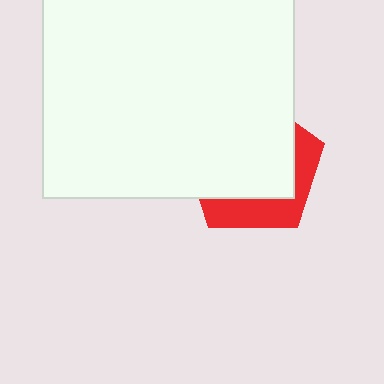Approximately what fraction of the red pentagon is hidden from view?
Roughly 69% of the red pentagon is hidden behind the white square.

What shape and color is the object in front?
The object in front is a white square.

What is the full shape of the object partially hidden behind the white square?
The partially hidden object is a red pentagon.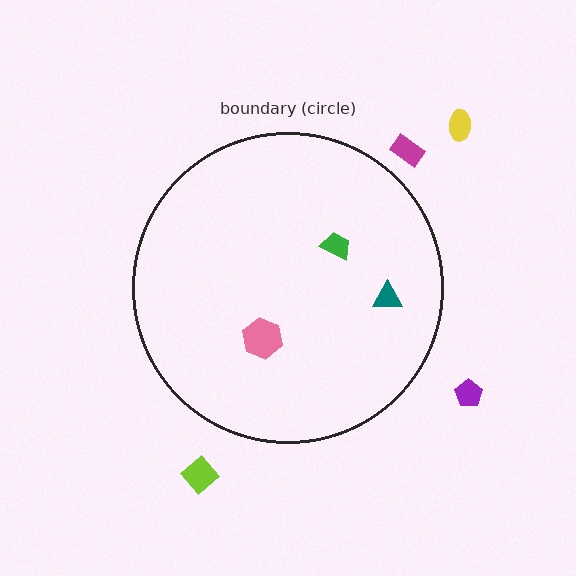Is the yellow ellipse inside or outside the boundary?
Outside.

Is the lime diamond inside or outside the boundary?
Outside.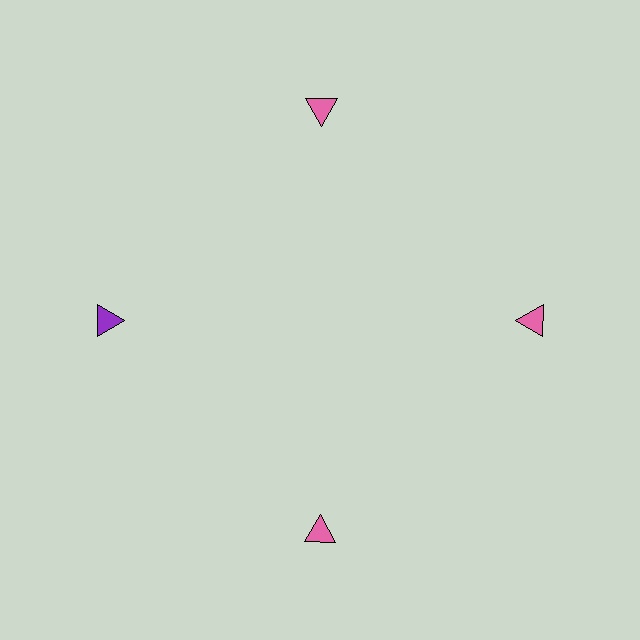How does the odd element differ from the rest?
It has a different color: purple instead of pink.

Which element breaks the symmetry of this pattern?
The purple triangle at roughly the 9 o'clock position breaks the symmetry. All other shapes are pink triangles.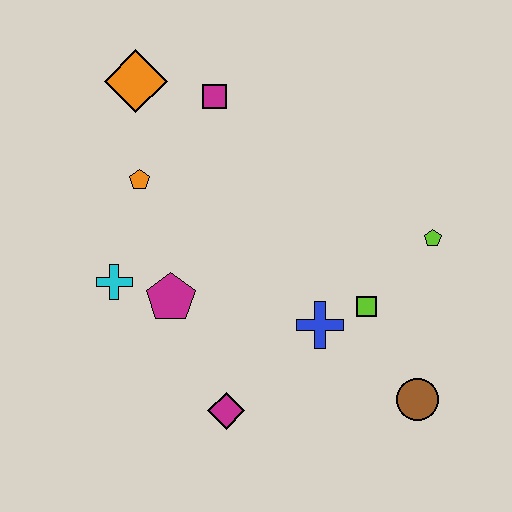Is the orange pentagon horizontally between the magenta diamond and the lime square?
No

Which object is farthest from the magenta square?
The brown circle is farthest from the magenta square.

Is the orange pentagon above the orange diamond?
No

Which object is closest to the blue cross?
The lime square is closest to the blue cross.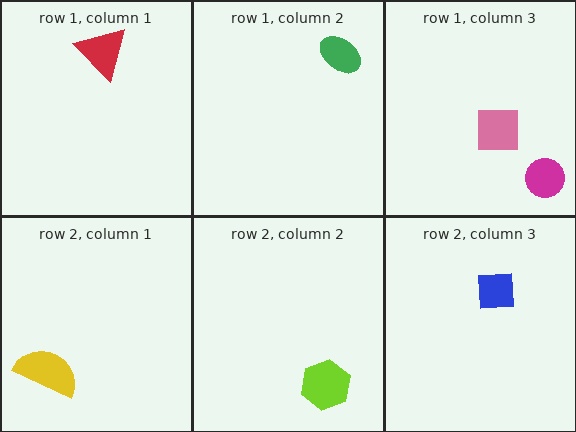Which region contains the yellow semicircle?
The row 2, column 1 region.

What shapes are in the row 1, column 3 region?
The pink square, the magenta circle.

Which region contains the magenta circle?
The row 1, column 3 region.